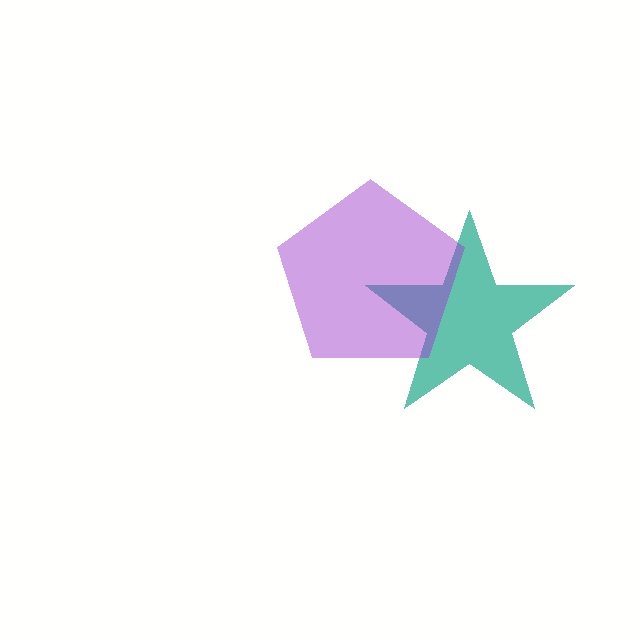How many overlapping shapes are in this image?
There are 2 overlapping shapes in the image.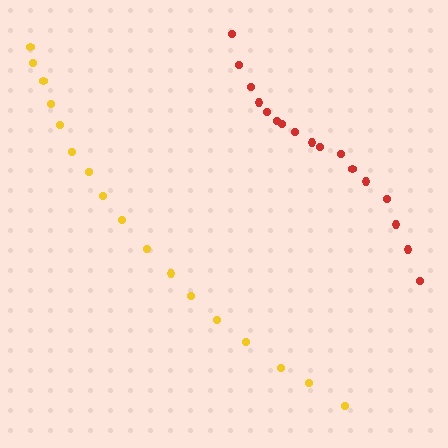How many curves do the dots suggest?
There are 2 distinct paths.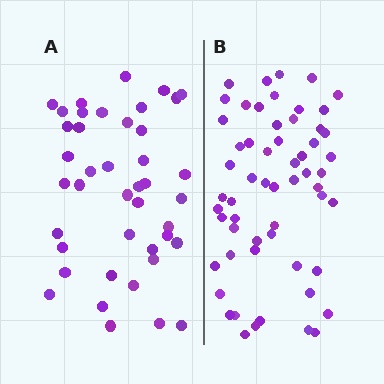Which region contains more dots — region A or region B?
Region B (the right region) has more dots.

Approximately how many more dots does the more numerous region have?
Region B has approximately 15 more dots than region A.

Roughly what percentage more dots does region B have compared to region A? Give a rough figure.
About 40% more.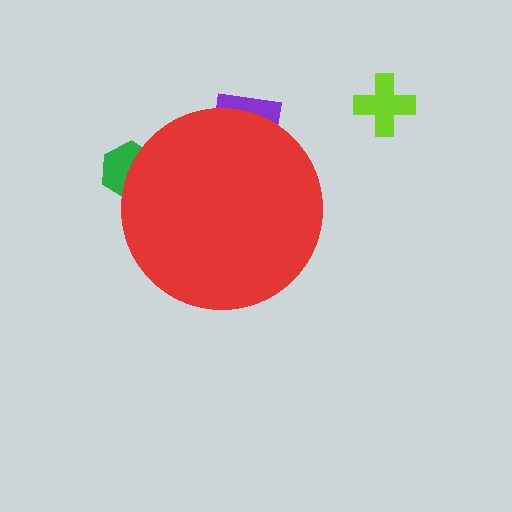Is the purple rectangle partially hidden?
Yes, the purple rectangle is partially hidden behind the red circle.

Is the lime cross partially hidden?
No, the lime cross is fully visible.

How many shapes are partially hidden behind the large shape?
2 shapes are partially hidden.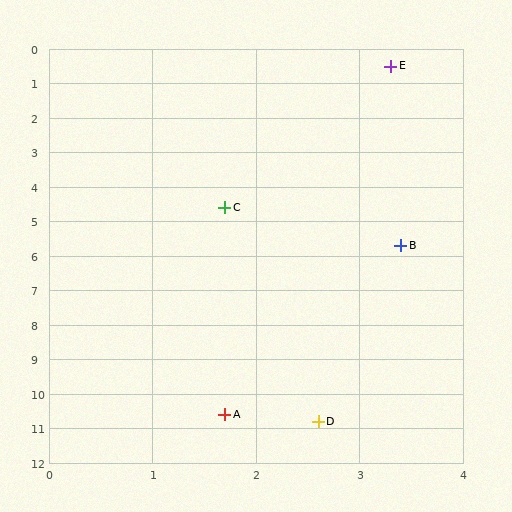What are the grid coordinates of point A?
Point A is at approximately (1.7, 10.6).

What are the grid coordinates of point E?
Point E is at approximately (3.3, 0.5).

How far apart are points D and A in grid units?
Points D and A are about 0.9 grid units apart.